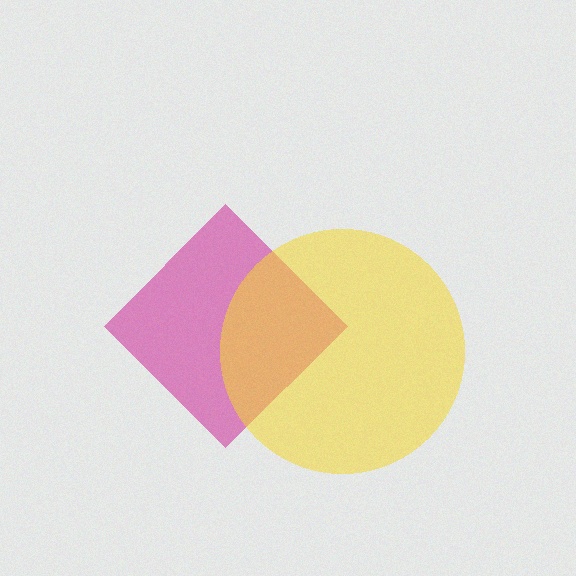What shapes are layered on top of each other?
The layered shapes are: a magenta diamond, a yellow circle.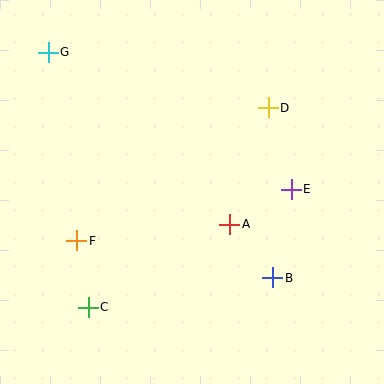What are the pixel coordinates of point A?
Point A is at (230, 224).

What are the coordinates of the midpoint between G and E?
The midpoint between G and E is at (170, 121).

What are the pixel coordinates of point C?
Point C is at (88, 307).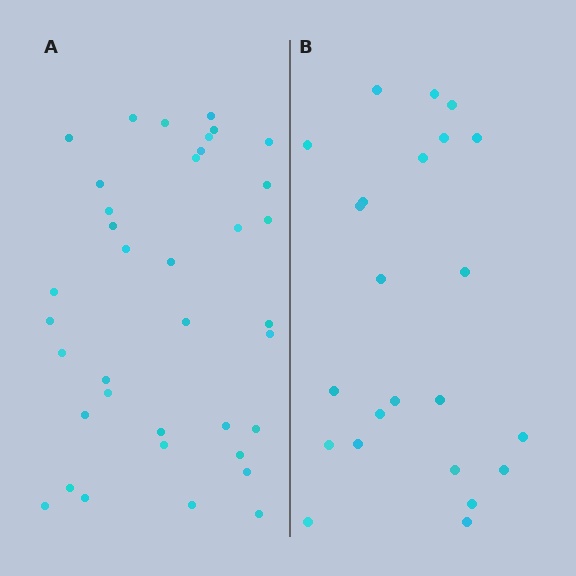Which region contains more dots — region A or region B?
Region A (the left region) has more dots.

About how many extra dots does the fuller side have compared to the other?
Region A has approximately 15 more dots than region B.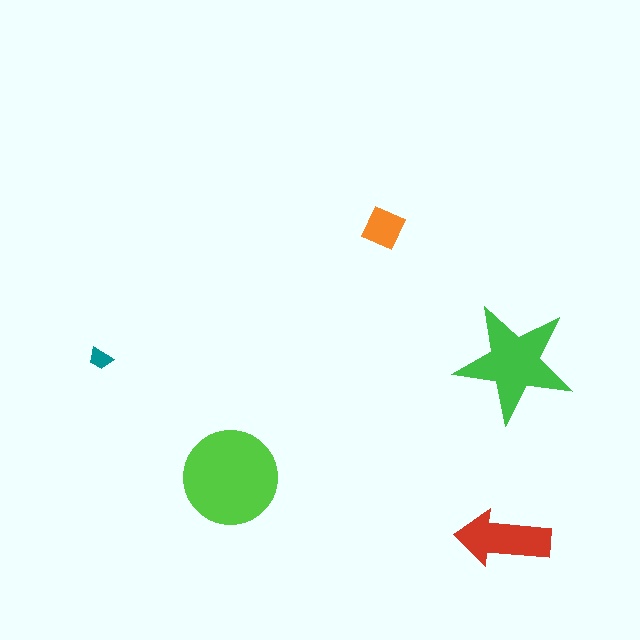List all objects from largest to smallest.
The lime circle, the green star, the red arrow, the orange square, the teal trapezoid.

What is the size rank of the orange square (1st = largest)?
4th.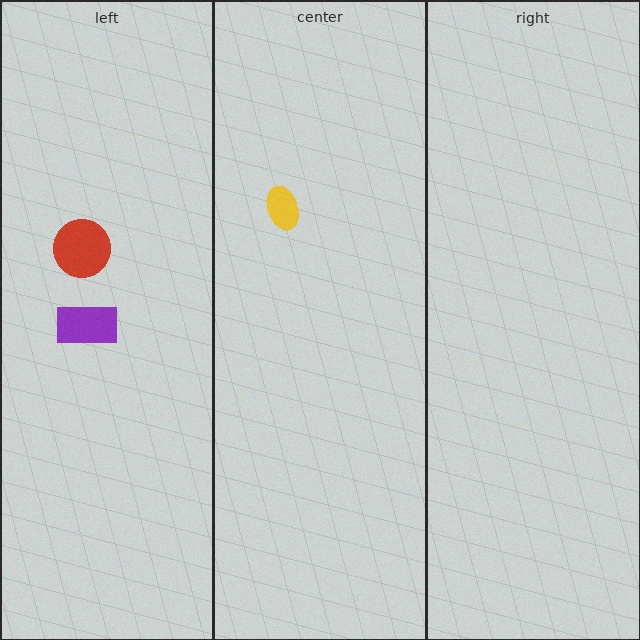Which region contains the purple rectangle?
The left region.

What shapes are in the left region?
The red circle, the purple rectangle.